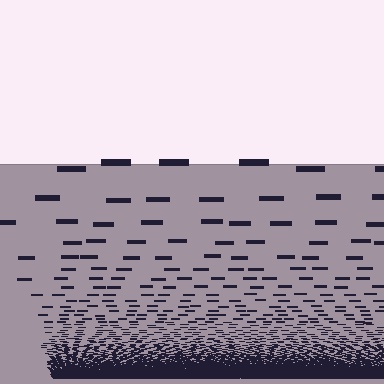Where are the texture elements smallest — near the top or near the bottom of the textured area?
Near the bottom.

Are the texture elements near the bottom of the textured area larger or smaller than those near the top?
Smaller. The gradient is inverted — elements near the bottom are smaller and denser.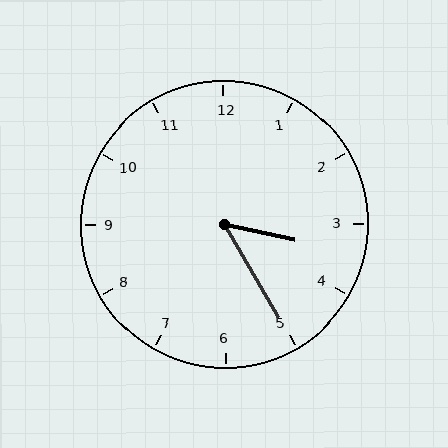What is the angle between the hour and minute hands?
Approximately 48 degrees.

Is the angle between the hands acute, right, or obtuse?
It is acute.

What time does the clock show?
3:25.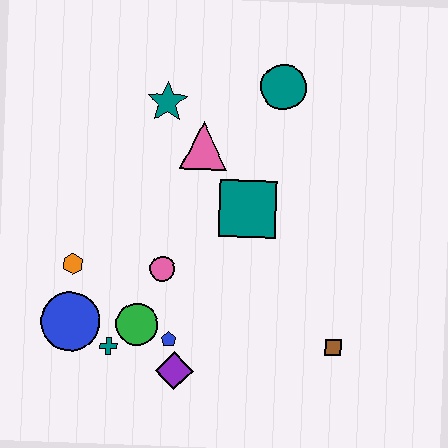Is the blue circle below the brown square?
No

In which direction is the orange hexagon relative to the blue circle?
The orange hexagon is above the blue circle.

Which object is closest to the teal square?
The pink triangle is closest to the teal square.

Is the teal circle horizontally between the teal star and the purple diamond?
No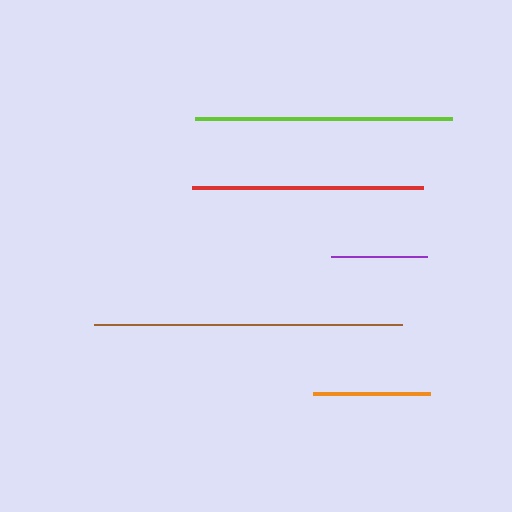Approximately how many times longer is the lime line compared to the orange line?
The lime line is approximately 2.2 times the length of the orange line.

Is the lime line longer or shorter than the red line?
The lime line is longer than the red line.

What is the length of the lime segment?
The lime segment is approximately 256 pixels long.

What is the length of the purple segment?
The purple segment is approximately 96 pixels long.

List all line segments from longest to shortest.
From longest to shortest: brown, lime, red, orange, purple.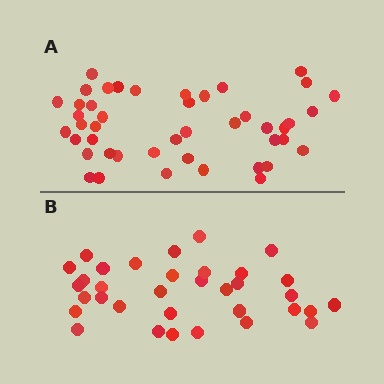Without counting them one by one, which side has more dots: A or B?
Region A (the top region) has more dots.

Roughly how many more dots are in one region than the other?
Region A has roughly 12 or so more dots than region B.